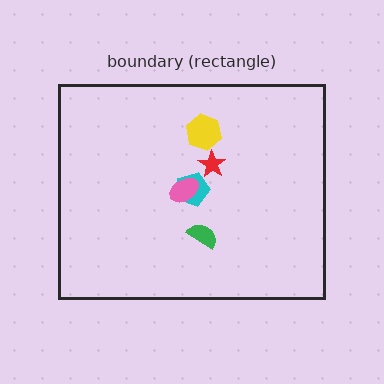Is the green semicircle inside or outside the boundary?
Inside.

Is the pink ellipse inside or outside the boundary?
Inside.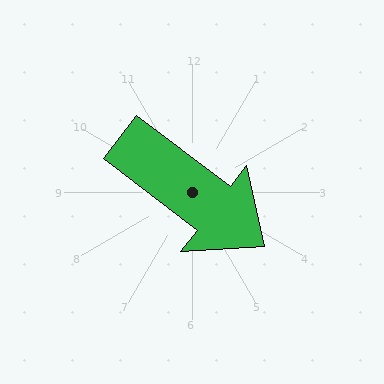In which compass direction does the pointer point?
Southeast.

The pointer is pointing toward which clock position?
Roughly 4 o'clock.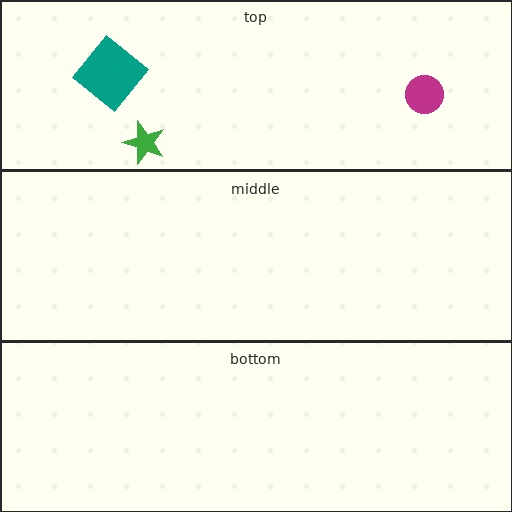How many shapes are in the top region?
3.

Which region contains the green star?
The top region.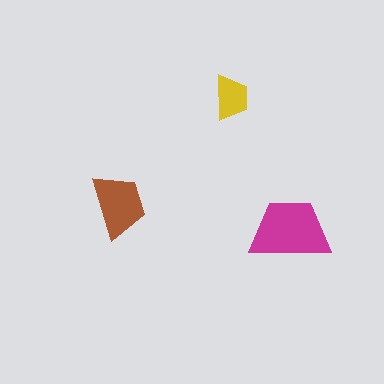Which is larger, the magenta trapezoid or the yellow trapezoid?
The magenta one.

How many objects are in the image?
There are 3 objects in the image.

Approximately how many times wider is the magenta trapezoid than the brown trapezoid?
About 1.5 times wider.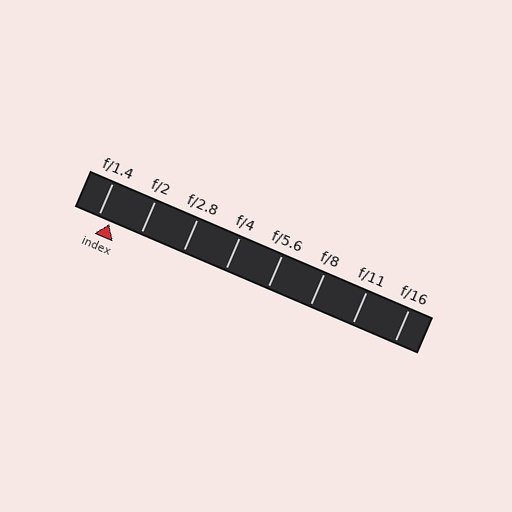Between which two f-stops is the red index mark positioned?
The index mark is between f/1.4 and f/2.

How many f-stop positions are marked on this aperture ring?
There are 8 f-stop positions marked.